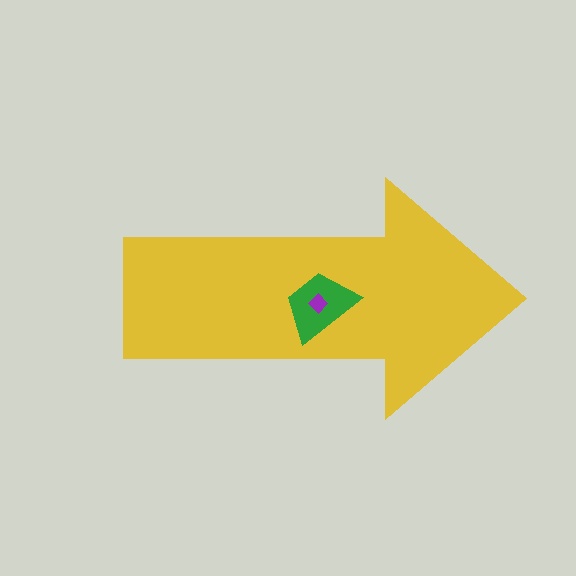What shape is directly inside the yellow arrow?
The green trapezoid.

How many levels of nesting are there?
3.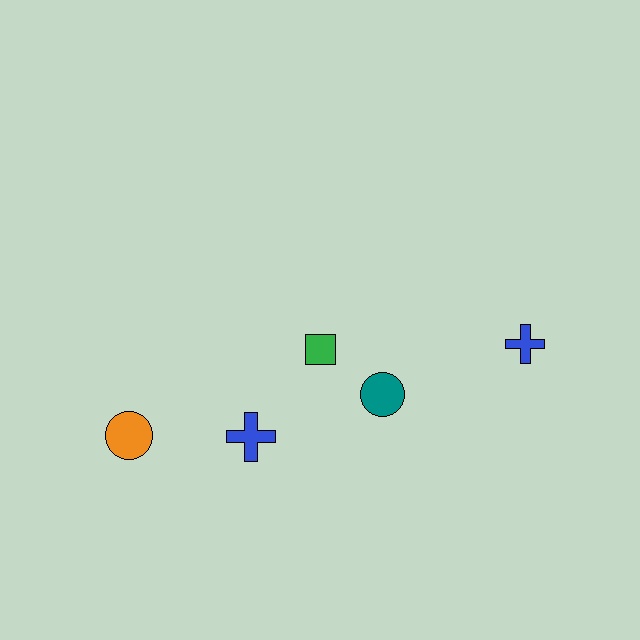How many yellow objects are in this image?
There are no yellow objects.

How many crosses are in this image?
There are 2 crosses.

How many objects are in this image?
There are 5 objects.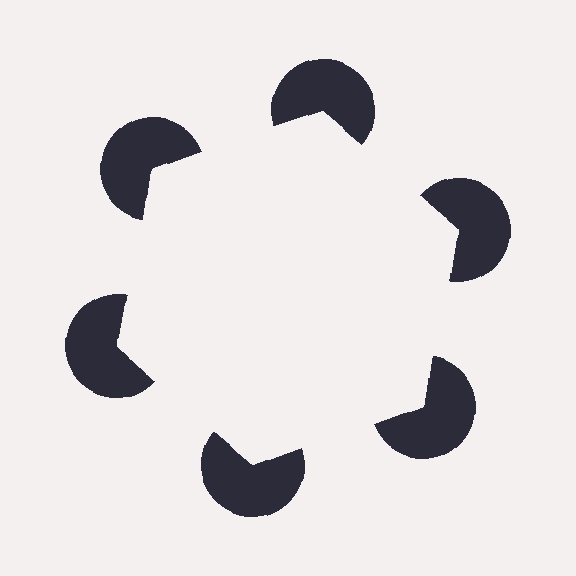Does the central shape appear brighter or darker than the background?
It typically appears slightly brighter than the background, even though no actual brightness change is drawn.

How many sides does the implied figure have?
6 sides.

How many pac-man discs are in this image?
There are 6 — one at each vertex of the illusory hexagon.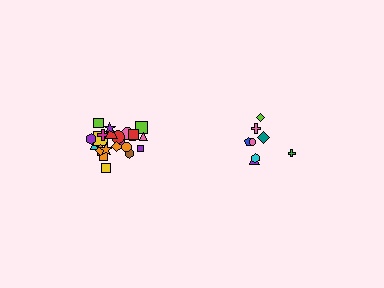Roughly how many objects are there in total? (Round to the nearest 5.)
Roughly 35 objects in total.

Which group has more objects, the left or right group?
The left group.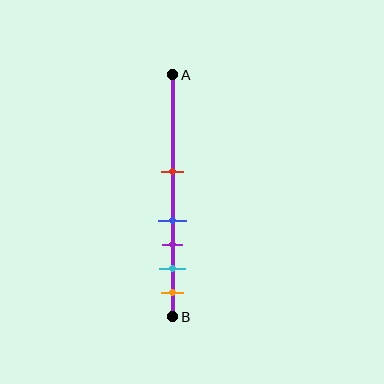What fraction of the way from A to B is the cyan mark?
The cyan mark is approximately 80% (0.8) of the way from A to B.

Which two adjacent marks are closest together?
The blue and purple marks are the closest adjacent pair.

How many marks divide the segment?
There are 5 marks dividing the segment.